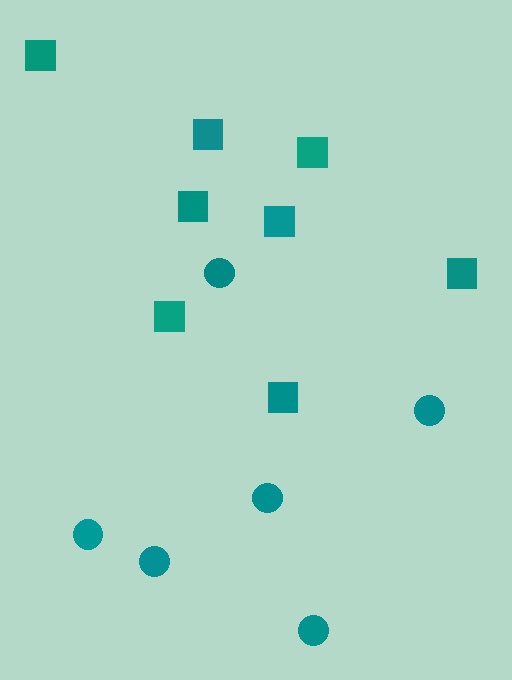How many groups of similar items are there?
There are 2 groups: one group of circles (6) and one group of squares (8).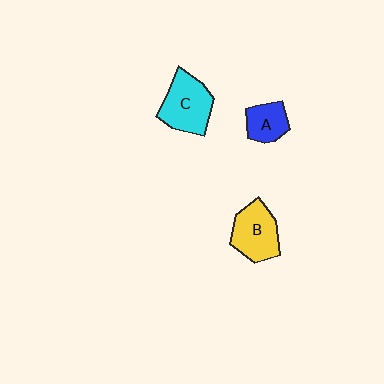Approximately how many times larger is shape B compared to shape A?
Approximately 1.6 times.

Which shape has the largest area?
Shape C (cyan).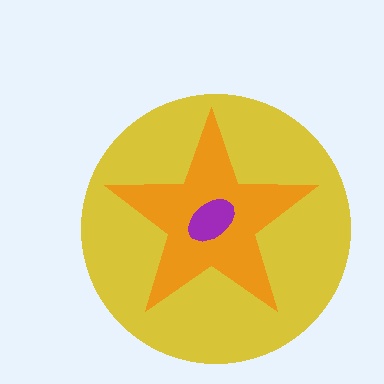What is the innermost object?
The purple ellipse.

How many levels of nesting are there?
3.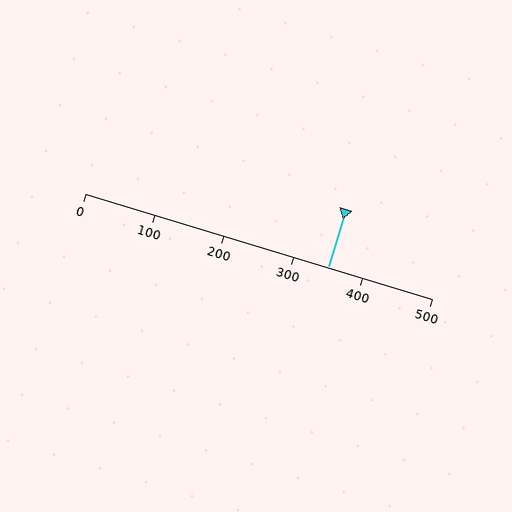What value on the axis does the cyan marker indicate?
The marker indicates approximately 350.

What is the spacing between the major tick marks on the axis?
The major ticks are spaced 100 apart.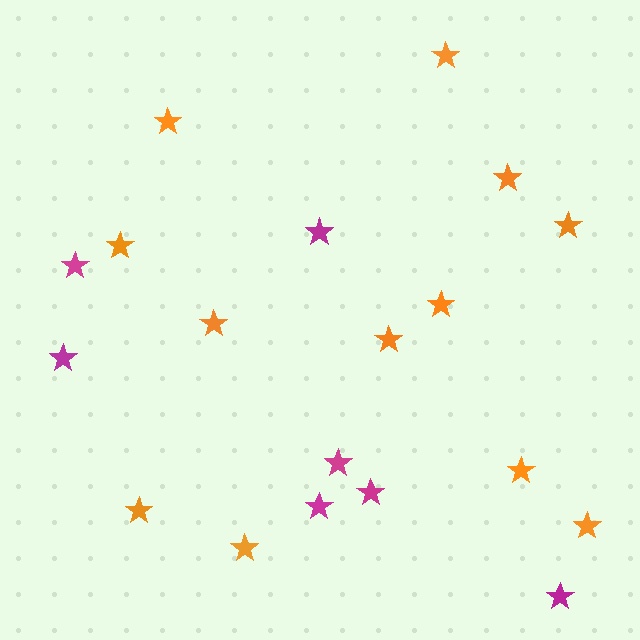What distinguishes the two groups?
There are 2 groups: one group of magenta stars (7) and one group of orange stars (12).